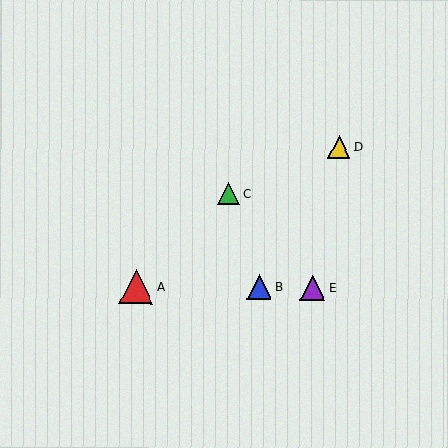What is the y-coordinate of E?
Object E is at y≈288.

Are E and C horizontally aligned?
No, E is at y≈288 and C is at y≈194.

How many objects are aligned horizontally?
3 objects (A, B, E) are aligned horizontally.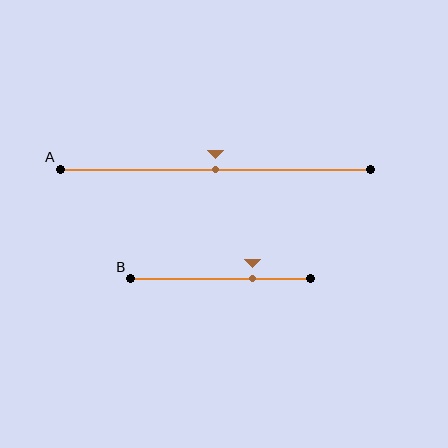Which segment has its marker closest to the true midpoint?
Segment A has its marker closest to the true midpoint.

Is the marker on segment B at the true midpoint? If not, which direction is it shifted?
No, the marker on segment B is shifted to the right by about 18% of the segment length.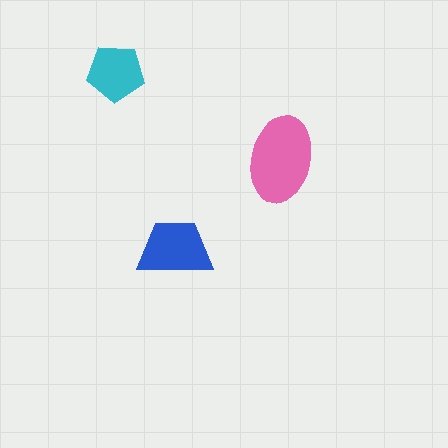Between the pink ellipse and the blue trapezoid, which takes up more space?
The pink ellipse.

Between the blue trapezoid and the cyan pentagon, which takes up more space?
The blue trapezoid.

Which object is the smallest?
The cyan pentagon.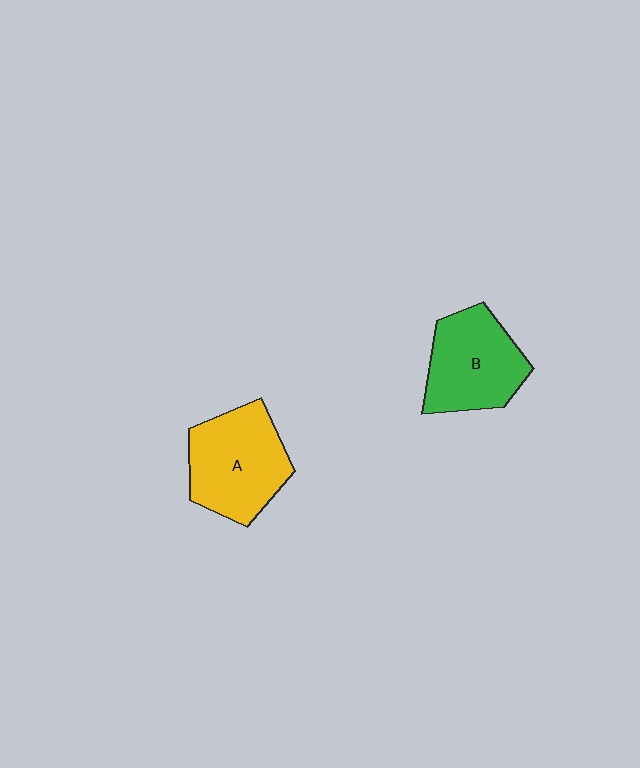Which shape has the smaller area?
Shape B (green).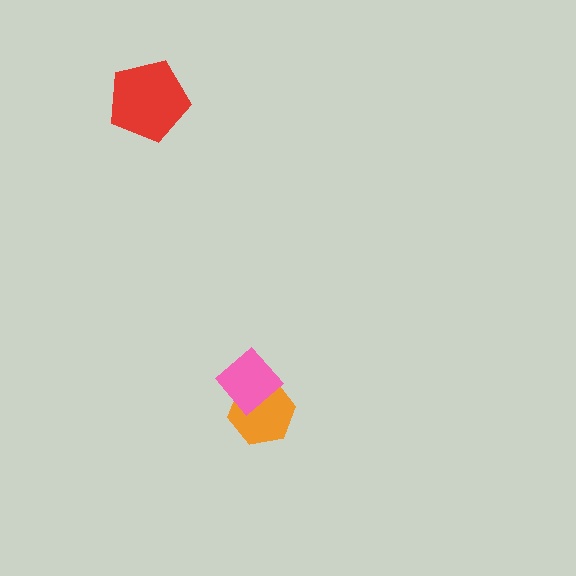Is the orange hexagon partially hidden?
Yes, it is partially covered by another shape.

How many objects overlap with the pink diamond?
1 object overlaps with the pink diamond.